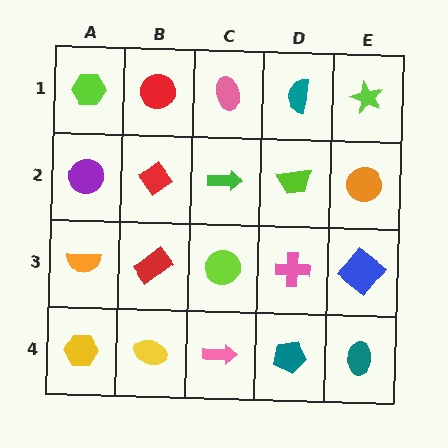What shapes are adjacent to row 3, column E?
An orange circle (row 2, column E), a teal ellipse (row 4, column E), a pink cross (row 3, column D).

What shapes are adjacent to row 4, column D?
A pink cross (row 3, column D), a pink arrow (row 4, column C), a teal ellipse (row 4, column E).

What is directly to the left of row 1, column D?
A pink ellipse.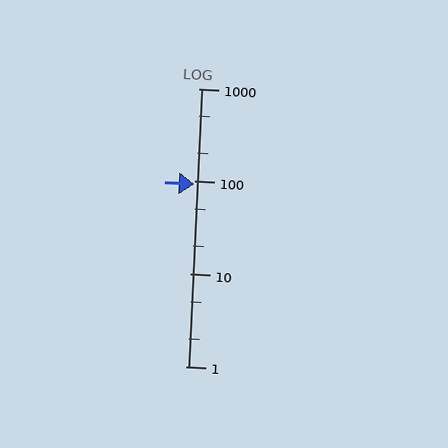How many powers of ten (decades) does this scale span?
The scale spans 3 decades, from 1 to 1000.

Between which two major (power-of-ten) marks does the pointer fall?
The pointer is between 10 and 100.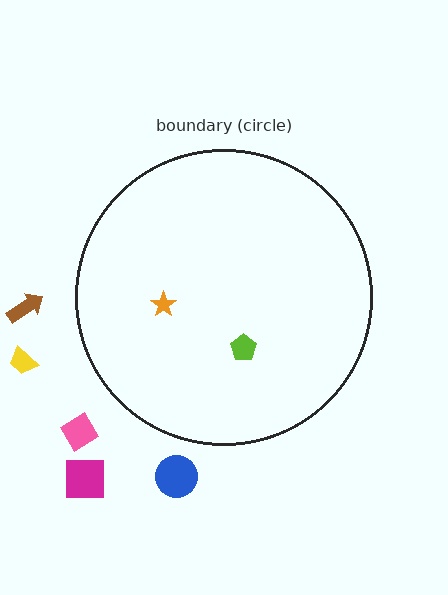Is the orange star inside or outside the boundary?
Inside.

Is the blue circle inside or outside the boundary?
Outside.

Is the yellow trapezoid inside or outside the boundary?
Outside.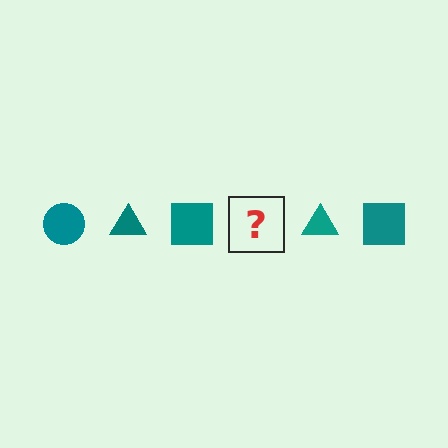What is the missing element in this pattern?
The missing element is a teal circle.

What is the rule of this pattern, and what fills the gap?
The rule is that the pattern cycles through circle, triangle, square shapes in teal. The gap should be filled with a teal circle.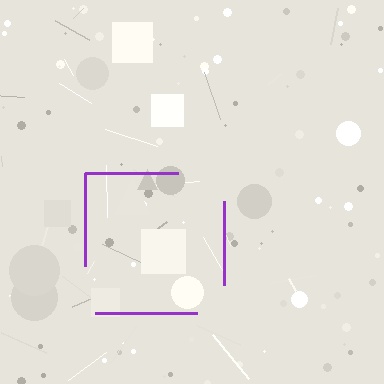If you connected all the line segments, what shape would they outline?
They would outline a square.